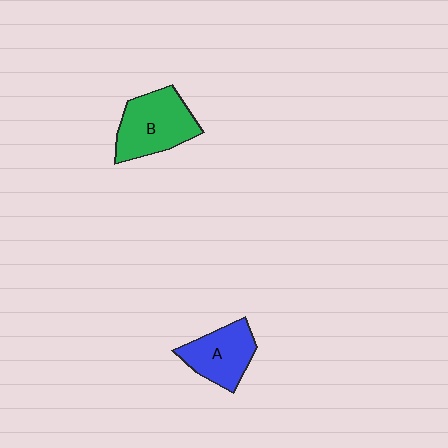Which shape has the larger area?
Shape B (green).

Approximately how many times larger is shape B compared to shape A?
Approximately 1.3 times.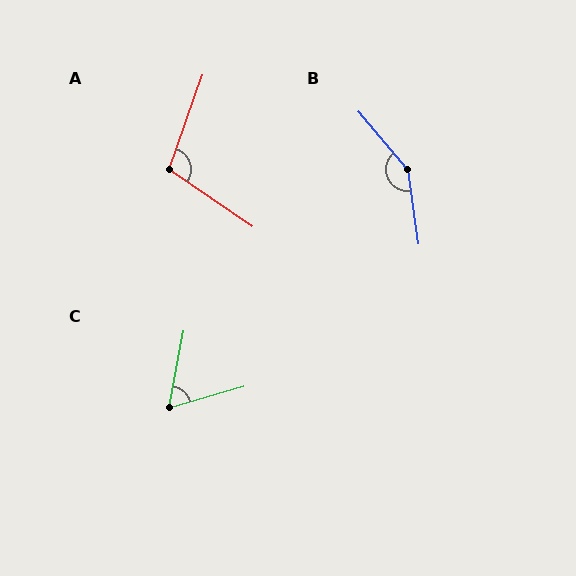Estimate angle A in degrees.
Approximately 105 degrees.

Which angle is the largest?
B, at approximately 148 degrees.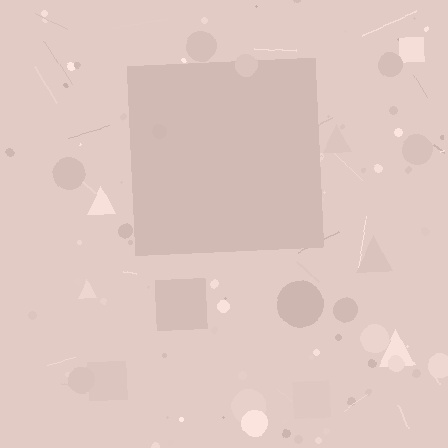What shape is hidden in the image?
A square is hidden in the image.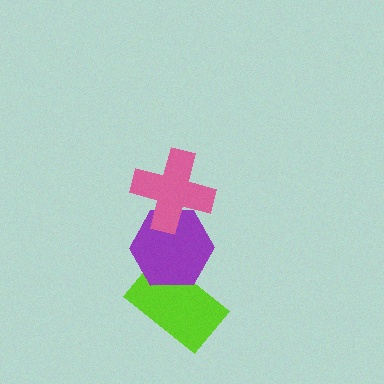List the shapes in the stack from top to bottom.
From top to bottom: the pink cross, the purple hexagon, the lime rectangle.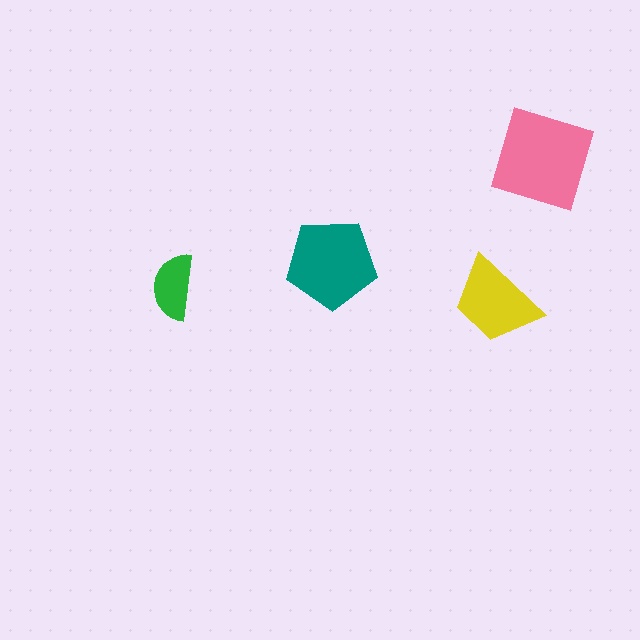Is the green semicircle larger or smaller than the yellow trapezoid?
Smaller.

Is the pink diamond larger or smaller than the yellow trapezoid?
Larger.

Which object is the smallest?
The green semicircle.